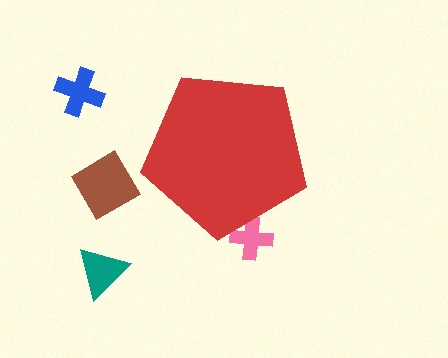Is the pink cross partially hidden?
Yes, the pink cross is partially hidden behind the red pentagon.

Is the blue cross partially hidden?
No, the blue cross is fully visible.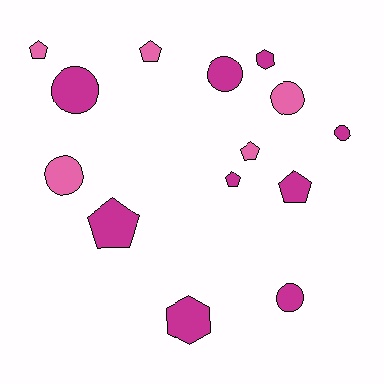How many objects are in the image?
There are 14 objects.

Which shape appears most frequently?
Pentagon, with 6 objects.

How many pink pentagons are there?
There are 3 pink pentagons.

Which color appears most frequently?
Magenta, with 9 objects.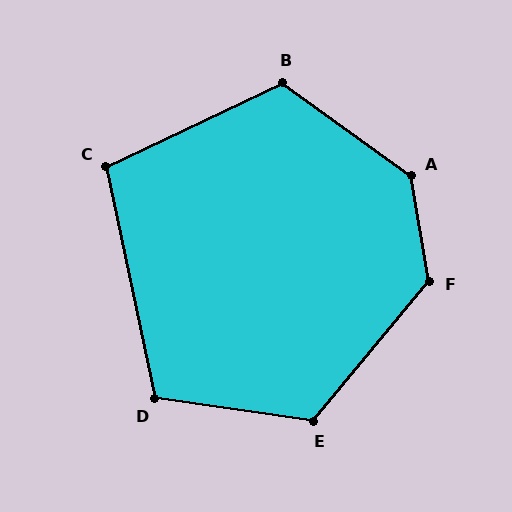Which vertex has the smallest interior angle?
C, at approximately 103 degrees.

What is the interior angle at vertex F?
Approximately 131 degrees (obtuse).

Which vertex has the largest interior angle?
A, at approximately 135 degrees.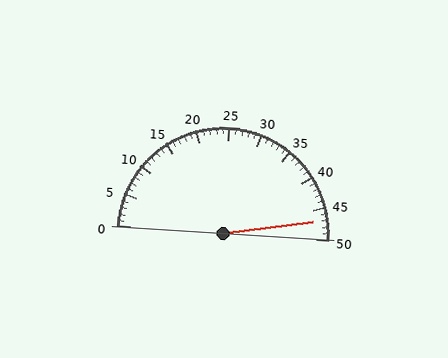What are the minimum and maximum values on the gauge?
The gauge ranges from 0 to 50.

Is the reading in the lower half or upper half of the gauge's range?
The reading is in the upper half of the range (0 to 50).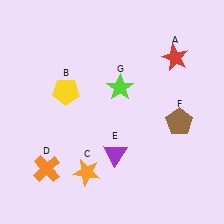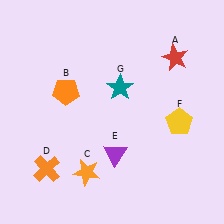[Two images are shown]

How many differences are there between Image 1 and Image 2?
There are 3 differences between the two images.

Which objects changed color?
B changed from yellow to orange. F changed from brown to yellow. G changed from lime to teal.